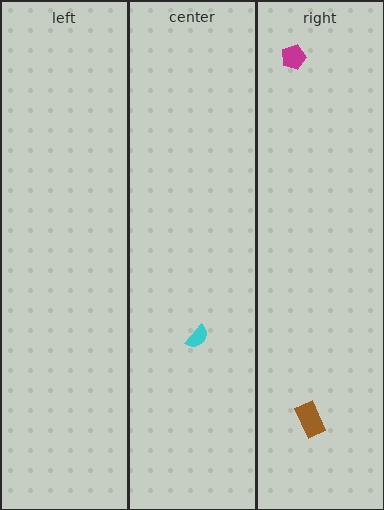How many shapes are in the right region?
2.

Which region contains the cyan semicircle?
The center region.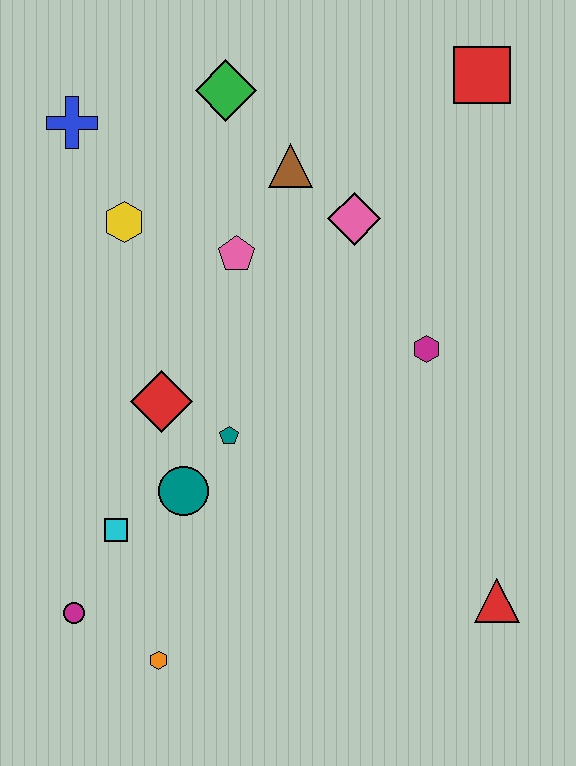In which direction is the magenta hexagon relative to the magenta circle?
The magenta hexagon is to the right of the magenta circle.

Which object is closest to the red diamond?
The teal pentagon is closest to the red diamond.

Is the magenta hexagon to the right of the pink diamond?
Yes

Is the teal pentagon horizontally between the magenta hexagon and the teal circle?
Yes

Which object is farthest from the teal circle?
The red square is farthest from the teal circle.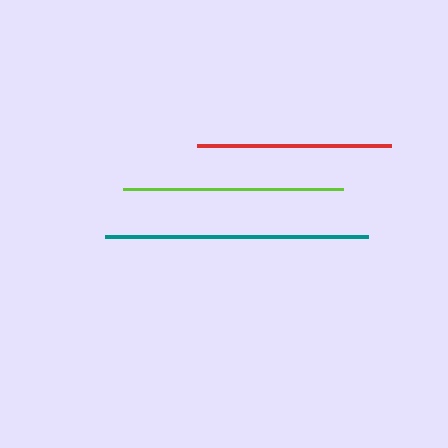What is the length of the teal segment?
The teal segment is approximately 263 pixels long.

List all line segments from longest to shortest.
From longest to shortest: teal, lime, red.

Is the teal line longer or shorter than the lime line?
The teal line is longer than the lime line.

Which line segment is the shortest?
The red line is the shortest at approximately 194 pixels.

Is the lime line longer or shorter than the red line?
The lime line is longer than the red line.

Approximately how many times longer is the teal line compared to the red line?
The teal line is approximately 1.4 times the length of the red line.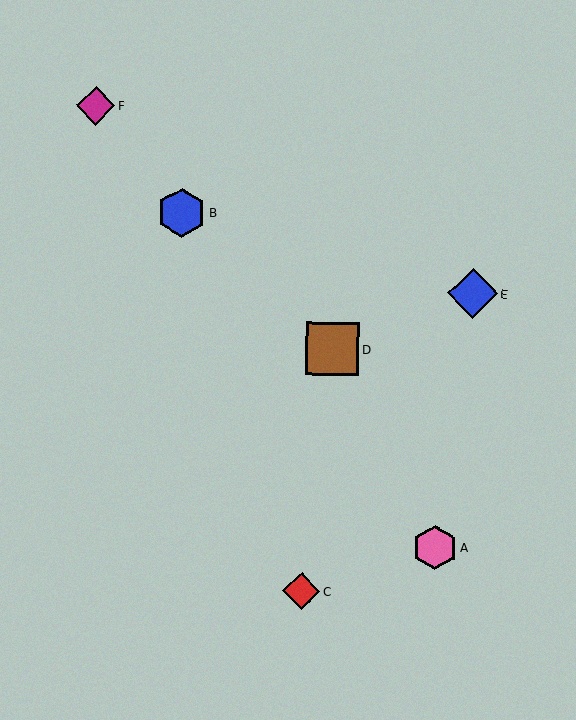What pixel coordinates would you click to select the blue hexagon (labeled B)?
Click at (182, 213) to select the blue hexagon B.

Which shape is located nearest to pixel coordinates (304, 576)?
The red diamond (labeled C) at (301, 591) is nearest to that location.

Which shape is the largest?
The brown square (labeled D) is the largest.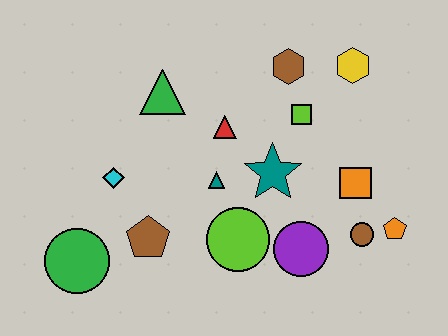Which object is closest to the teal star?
The teal triangle is closest to the teal star.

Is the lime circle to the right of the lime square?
No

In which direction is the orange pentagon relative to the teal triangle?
The orange pentagon is to the right of the teal triangle.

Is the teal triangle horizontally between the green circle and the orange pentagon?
Yes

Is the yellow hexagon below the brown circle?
No